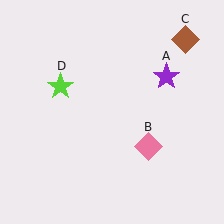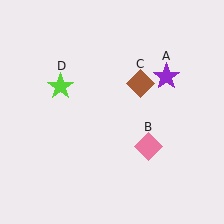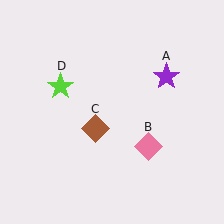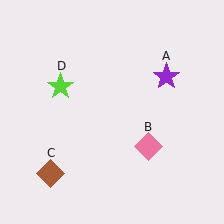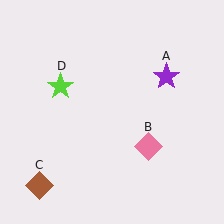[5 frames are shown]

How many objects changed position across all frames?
1 object changed position: brown diamond (object C).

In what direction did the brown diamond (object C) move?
The brown diamond (object C) moved down and to the left.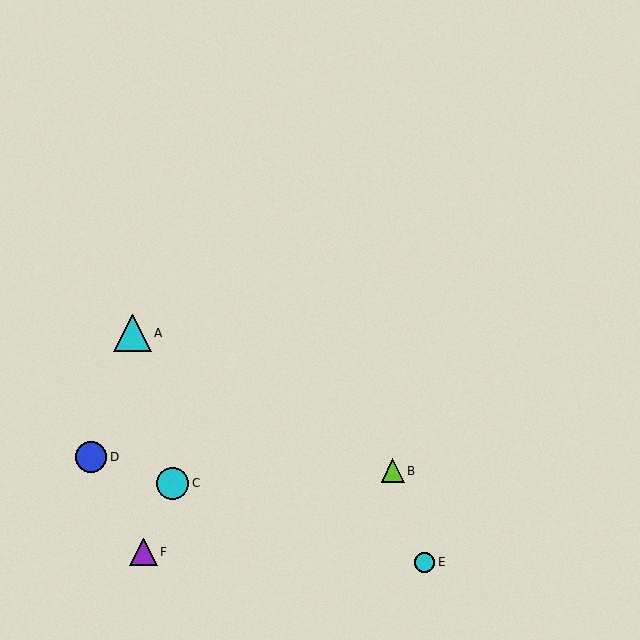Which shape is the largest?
The cyan triangle (labeled A) is the largest.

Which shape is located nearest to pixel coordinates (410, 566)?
The cyan circle (labeled E) at (424, 562) is nearest to that location.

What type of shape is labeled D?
Shape D is a blue circle.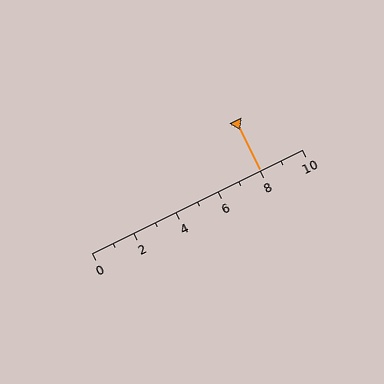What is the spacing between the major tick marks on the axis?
The major ticks are spaced 2 apart.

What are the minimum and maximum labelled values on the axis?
The axis runs from 0 to 10.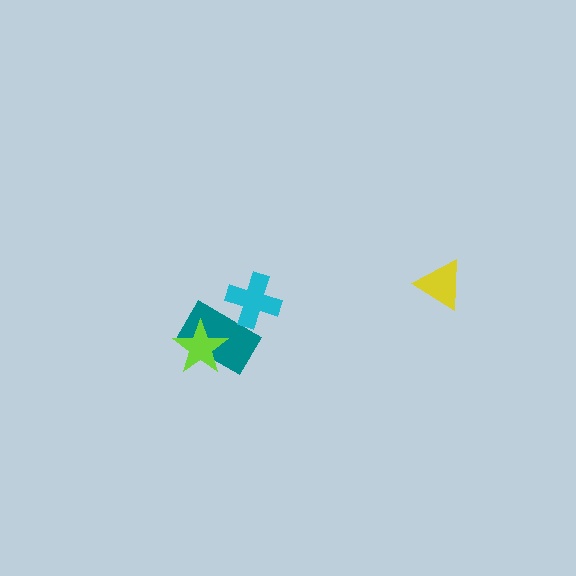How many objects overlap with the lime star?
1 object overlaps with the lime star.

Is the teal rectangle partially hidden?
Yes, it is partially covered by another shape.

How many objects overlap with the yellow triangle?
0 objects overlap with the yellow triangle.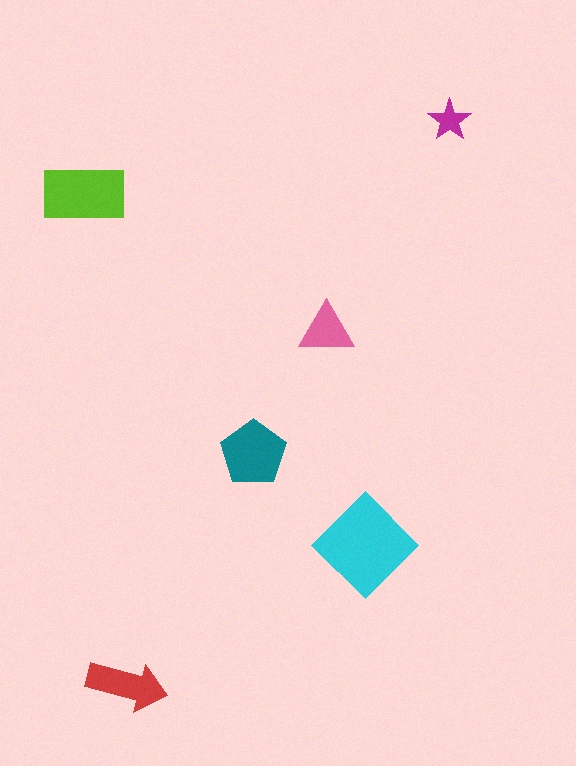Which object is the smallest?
The magenta star.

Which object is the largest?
The cyan diamond.